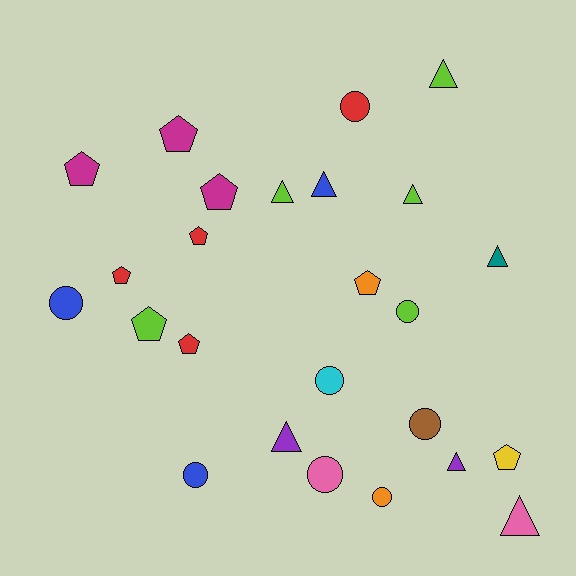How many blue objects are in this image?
There are 3 blue objects.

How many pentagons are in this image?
There are 9 pentagons.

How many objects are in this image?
There are 25 objects.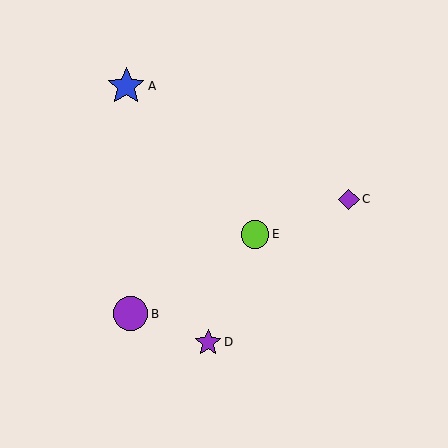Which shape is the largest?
The blue star (labeled A) is the largest.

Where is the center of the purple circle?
The center of the purple circle is at (131, 314).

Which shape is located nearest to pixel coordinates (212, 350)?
The purple star (labeled D) at (208, 342) is nearest to that location.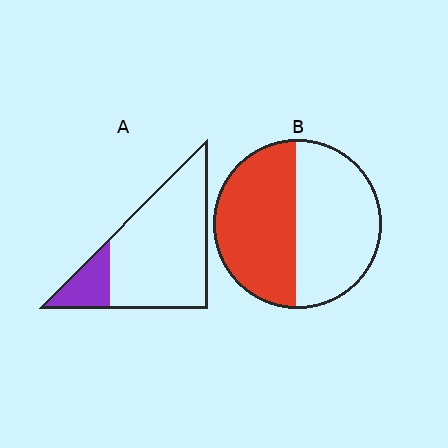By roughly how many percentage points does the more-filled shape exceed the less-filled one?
By roughly 30 percentage points (B over A).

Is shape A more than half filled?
No.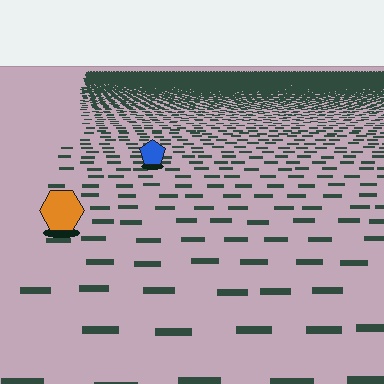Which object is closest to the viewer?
The orange hexagon is closest. The texture marks near it are larger and more spread out.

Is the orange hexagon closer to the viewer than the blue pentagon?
Yes. The orange hexagon is closer — you can tell from the texture gradient: the ground texture is coarser near it.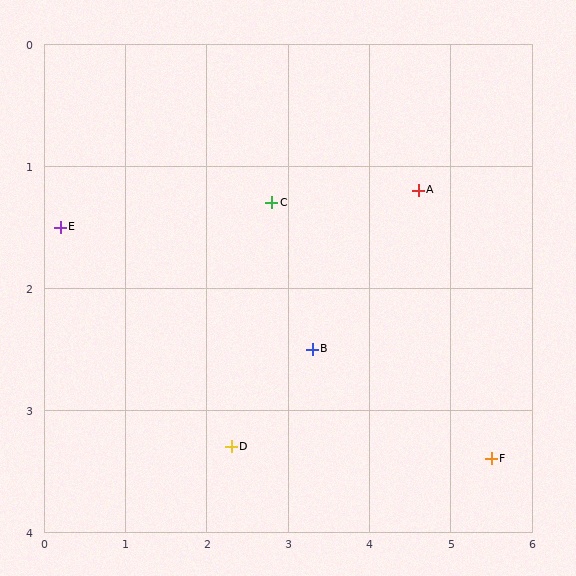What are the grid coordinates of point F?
Point F is at approximately (5.5, 3.4).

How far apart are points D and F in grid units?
Points D and F are about 3.2 grid units apart.